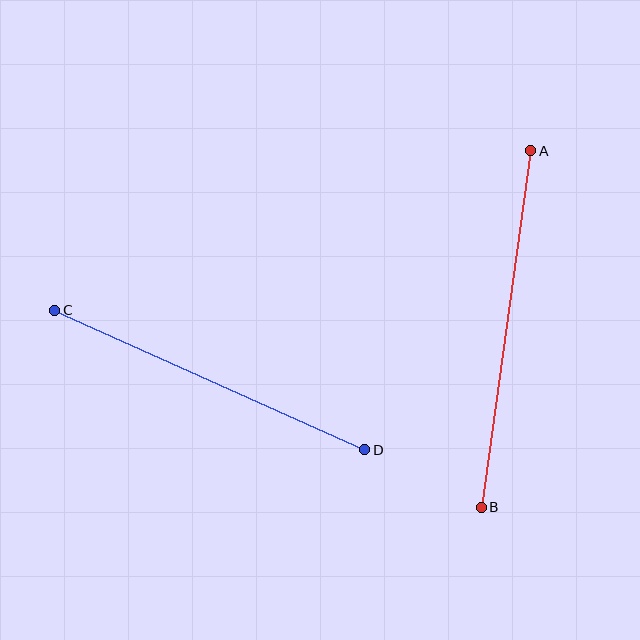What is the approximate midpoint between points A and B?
The midpoint is at approximately (506, 329) pixels.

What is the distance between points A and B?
The distance is approximately 360 pixels.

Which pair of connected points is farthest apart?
Points A and B are farthest apart.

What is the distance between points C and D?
The distance is approximately 340 pixels.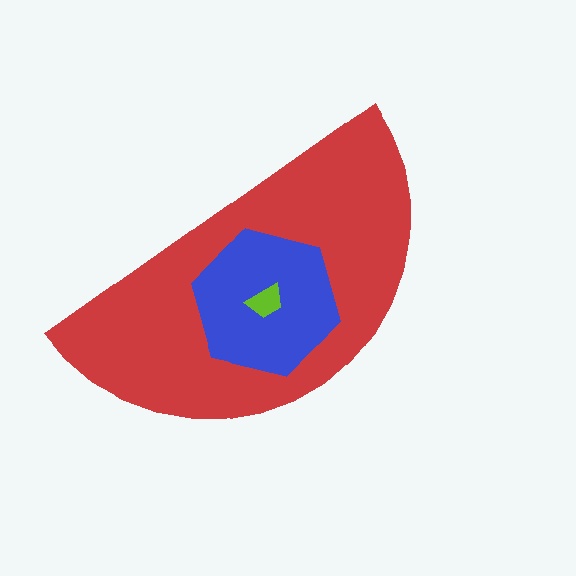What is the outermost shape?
The red semicircle.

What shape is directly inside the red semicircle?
The blue hexagon.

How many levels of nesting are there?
3.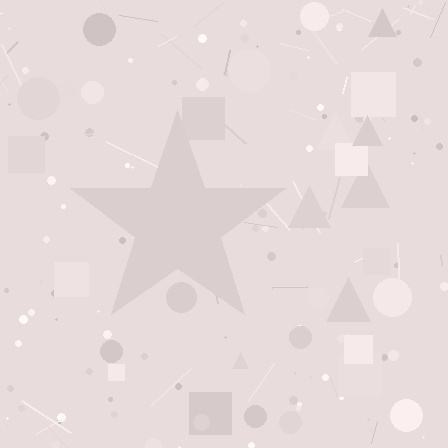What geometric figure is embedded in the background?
A star is embedded in the background.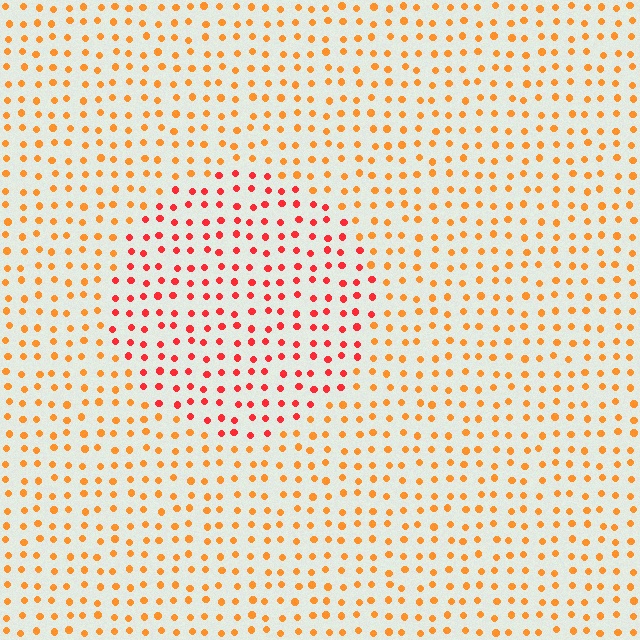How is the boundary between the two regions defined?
The boundary is defined purely by a slight shift in hue (about 33 degrees). Spacing, size, and orientation are identical on both sides.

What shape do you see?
I see a circle.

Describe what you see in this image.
The image is filled with small orange elements in a uniform arrangement. A circle-shaped region is visible where the elements are tinted to a slightly different hue, forming a subtle color boundary.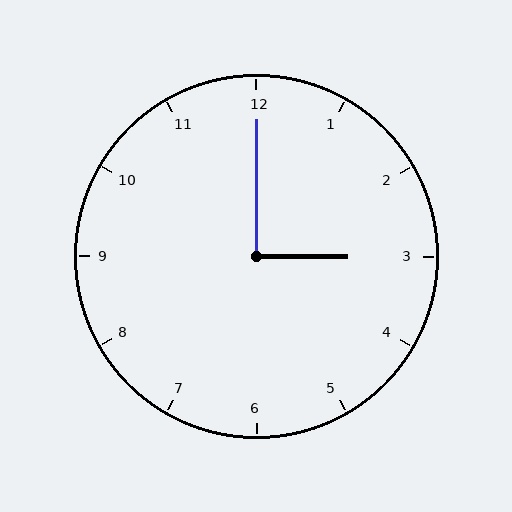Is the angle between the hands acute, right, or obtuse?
It is right.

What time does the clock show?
3:00.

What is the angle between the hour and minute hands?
Approximately 90 degrees.